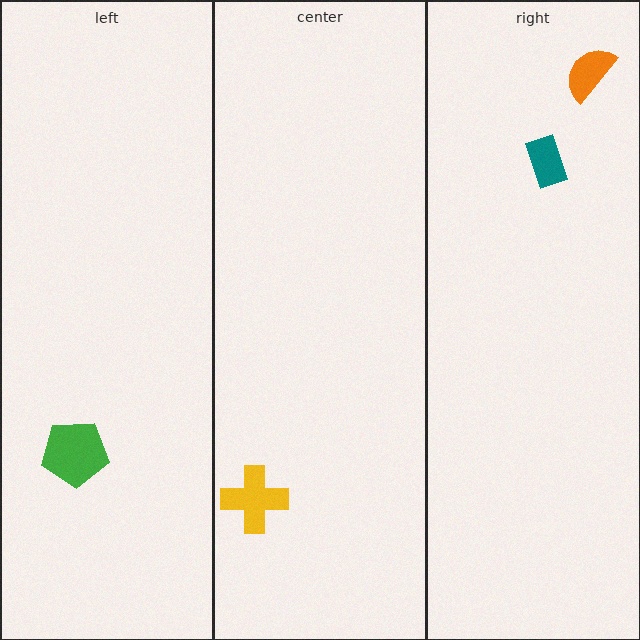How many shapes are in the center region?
1.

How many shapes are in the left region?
1.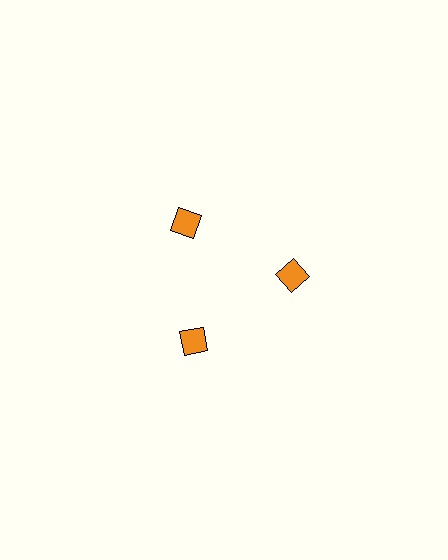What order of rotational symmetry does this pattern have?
This pattern has 3-fold rotational symmetry.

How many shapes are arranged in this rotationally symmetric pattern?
There are 3 shapes, arranged in 3 groups of 1.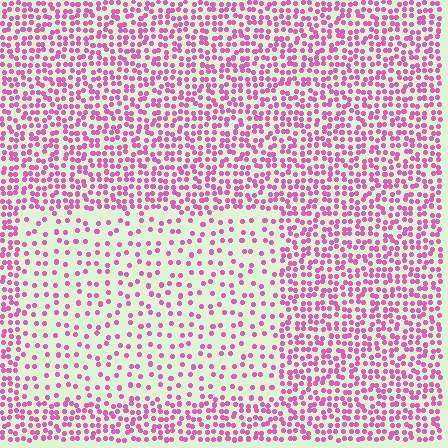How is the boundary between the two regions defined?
The boundary is defined by a change in element density (approximately 2.3x ratio). All elements are the same color, size, and shape.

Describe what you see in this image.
The image contains small pink elements arranged at two different densities. A rectangle-shaped region is visible where the elements are less densely packed than the surrounding area.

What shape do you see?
I see a rectangle.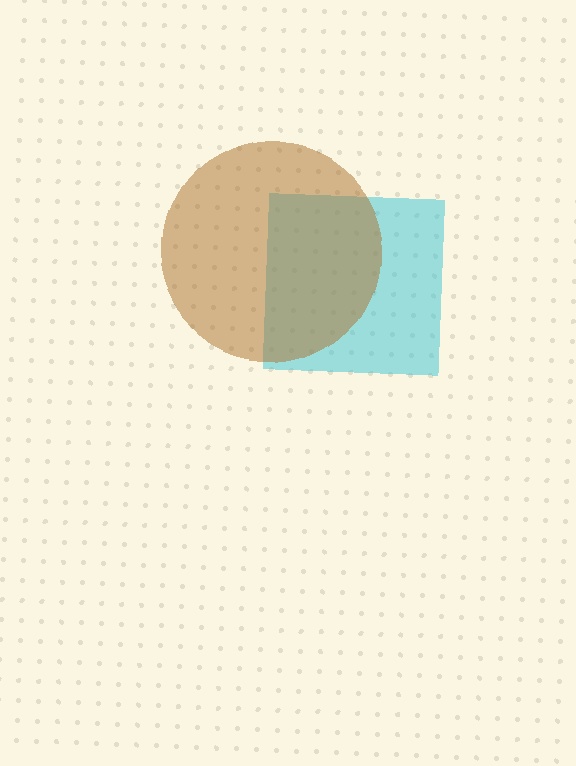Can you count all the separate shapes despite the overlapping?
Yes, there are 2 separate shapes.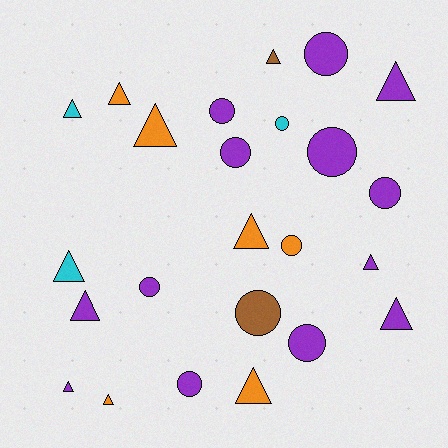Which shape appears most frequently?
Triangle, with 13 objects.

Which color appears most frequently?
Purple, with 13 objects.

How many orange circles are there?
There is 1 orange circle.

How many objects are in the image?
There are 24 objects.